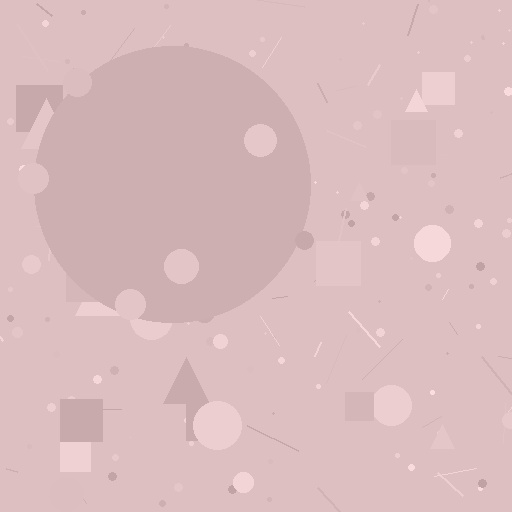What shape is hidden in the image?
A circle is hidden in the image.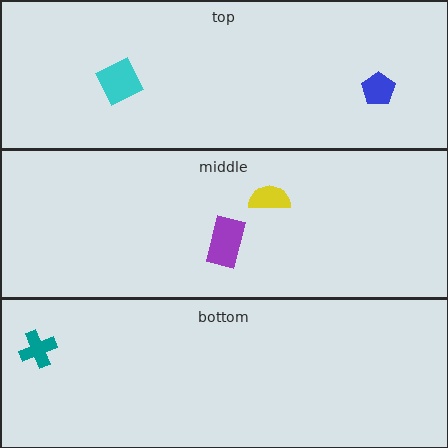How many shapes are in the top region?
2.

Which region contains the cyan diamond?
The top region.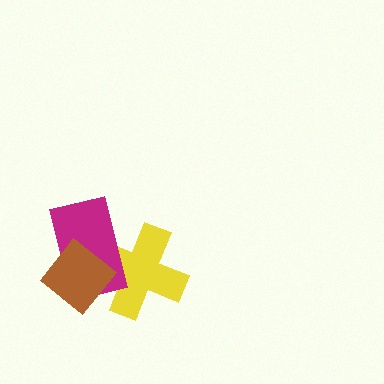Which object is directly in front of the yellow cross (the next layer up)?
The magenta rectangle is directly in front of the yellow cross.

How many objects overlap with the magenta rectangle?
2 objects overlap with the magenta rectangle.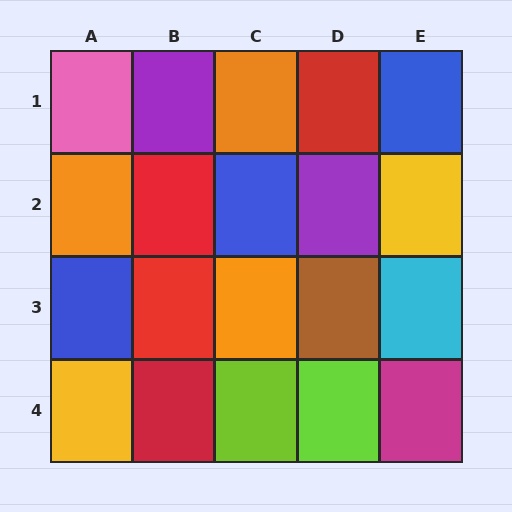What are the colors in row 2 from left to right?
Orange, red, blue, purple, yellow.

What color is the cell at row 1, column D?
Red.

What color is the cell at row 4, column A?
Yellow.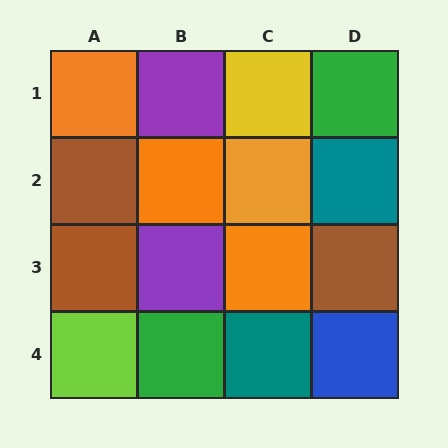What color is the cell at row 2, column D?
Teal.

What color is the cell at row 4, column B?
Green.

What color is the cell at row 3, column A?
Brown.